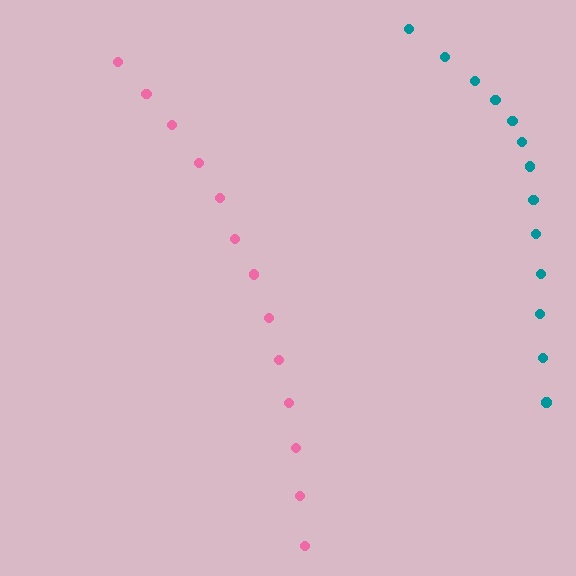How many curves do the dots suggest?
There are 2 distinct paths.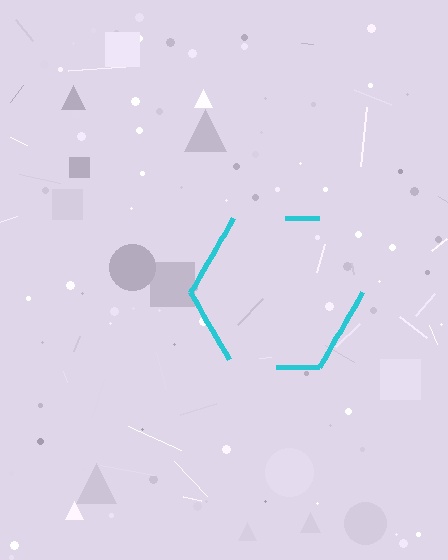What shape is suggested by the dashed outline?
The dashed outline suggests a hexagon.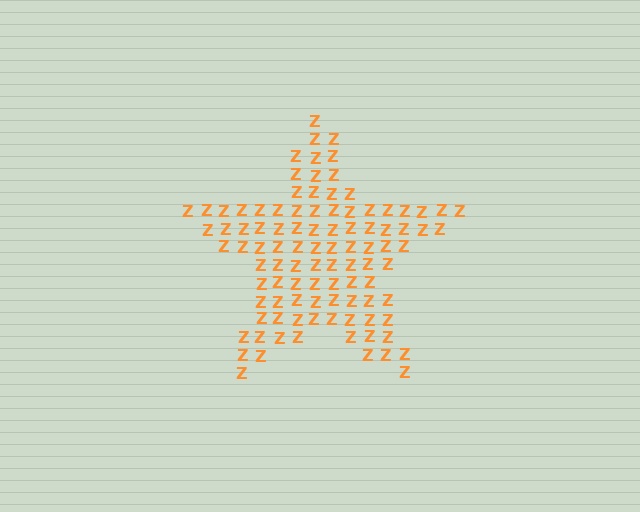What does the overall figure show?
The overall figure shows a star.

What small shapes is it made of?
It is made of small letter Z's.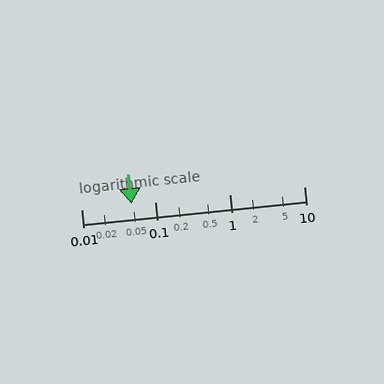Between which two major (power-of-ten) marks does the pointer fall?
The pointer is between 0.01 and 0.1.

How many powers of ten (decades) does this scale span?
The scale spans 3 decades, from 0.01 to 10.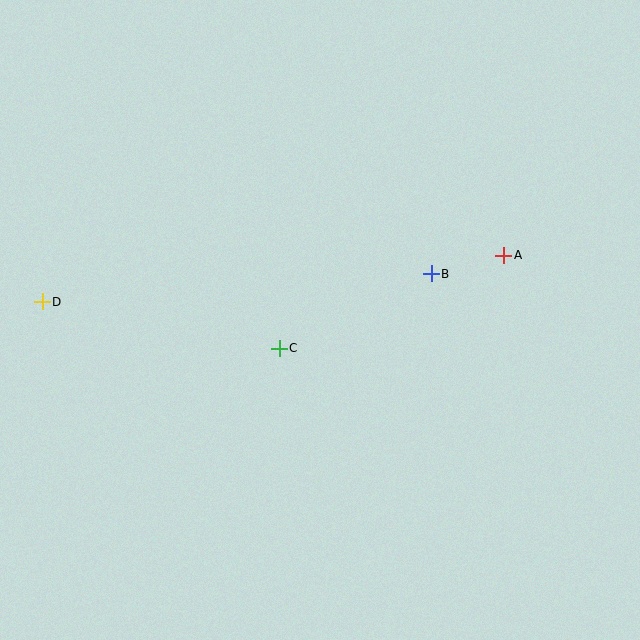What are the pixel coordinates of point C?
Point C is at (279, 348).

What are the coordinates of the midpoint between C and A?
The midpoint between C and A is at (391, 302).